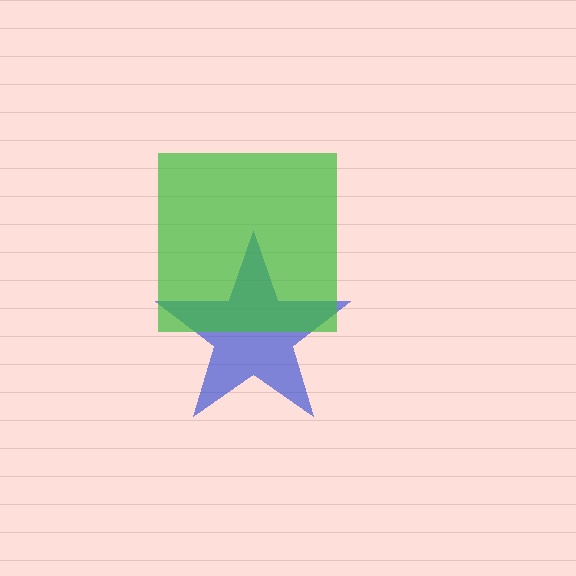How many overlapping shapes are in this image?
There are 2 overlapping shapes in the image.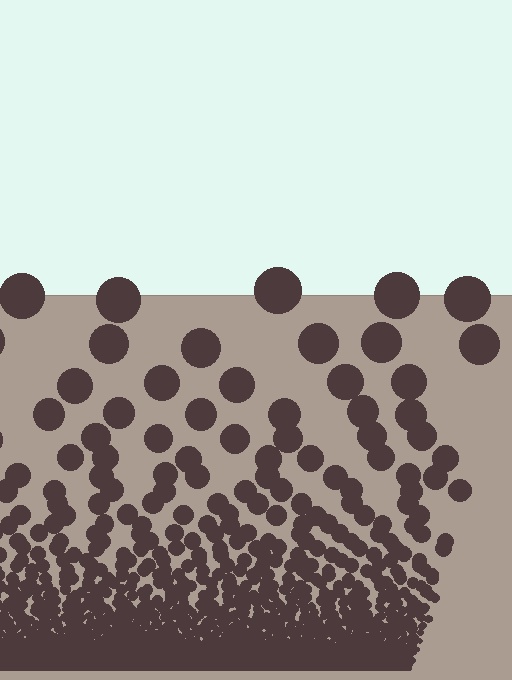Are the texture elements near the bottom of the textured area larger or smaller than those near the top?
Smaller. The gradient is inverted — elements near the bottom are smaller and denser.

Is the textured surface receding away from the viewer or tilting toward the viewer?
The surface appears to tilt toward the viewer. Texture elements get larger and sparser toward the top.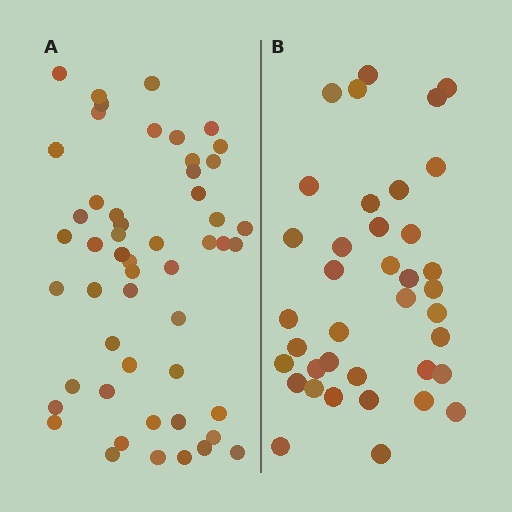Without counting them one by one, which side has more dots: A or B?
Region A (the left region) has more dots.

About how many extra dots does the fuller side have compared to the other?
Region A has approximately 15 more dots than region B.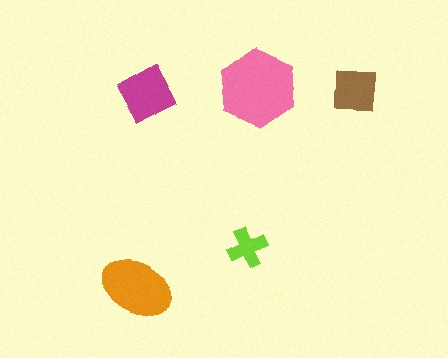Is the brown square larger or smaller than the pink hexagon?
Smaller.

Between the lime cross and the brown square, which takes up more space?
The brown square.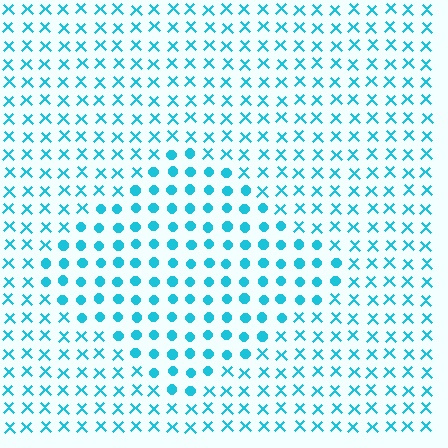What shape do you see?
I see a diamond.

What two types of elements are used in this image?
The image uses circles inside the diamond region and X marks outside it.